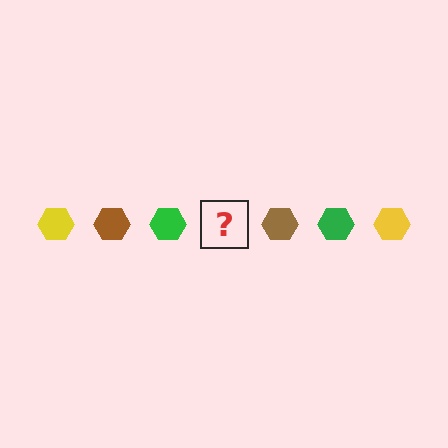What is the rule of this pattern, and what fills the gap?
The rule is that the pattern cycles through yellow, brown, green hexagons. The gap should be filled with a yellow hexagon.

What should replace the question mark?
The question mark should be replaced with a yellow hexagon.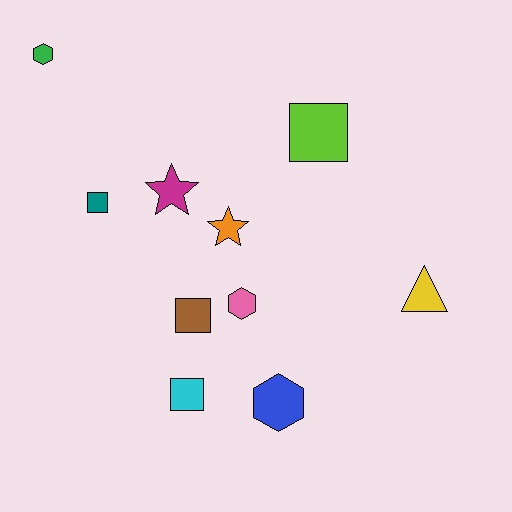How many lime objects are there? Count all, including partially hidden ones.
There is 1 lime object.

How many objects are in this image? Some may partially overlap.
There are 10 objects.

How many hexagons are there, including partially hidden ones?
There are 3 hexagons.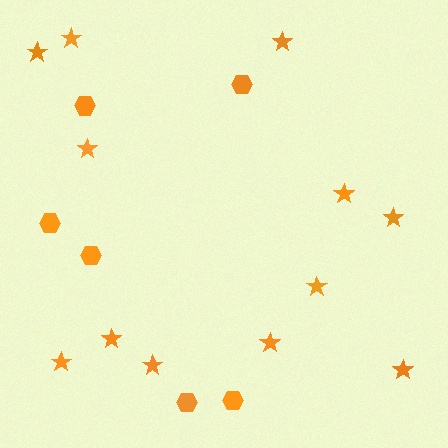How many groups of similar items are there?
There are 2 groups: one group of stars (12) and one group of hexagons (6).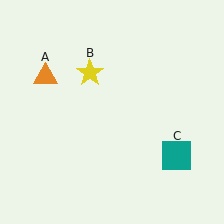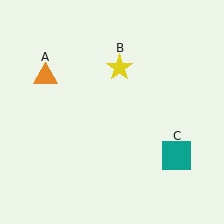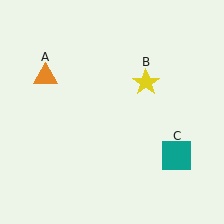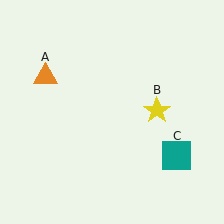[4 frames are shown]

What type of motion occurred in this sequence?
The yellow star (object B) rotated clockwise around the center of the scene.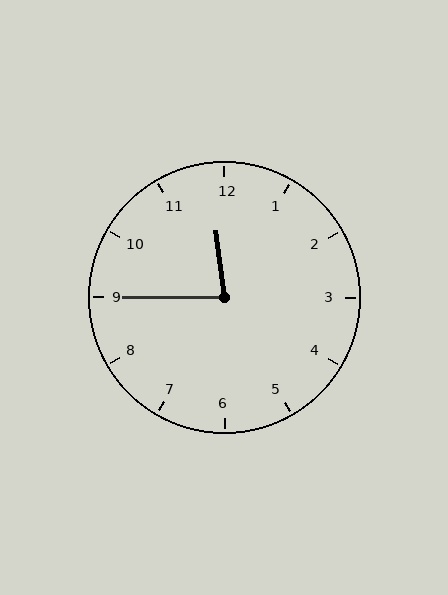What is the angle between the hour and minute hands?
Approximately 82 degrees.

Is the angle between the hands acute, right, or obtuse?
It is acute.